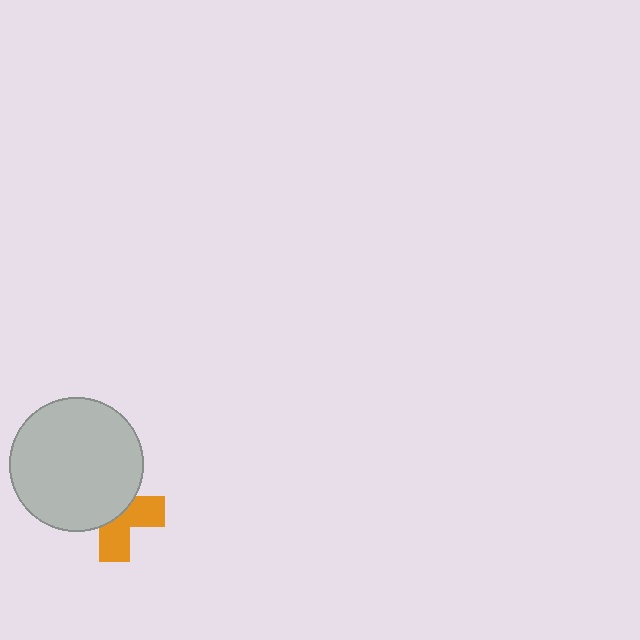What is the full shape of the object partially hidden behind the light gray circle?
The partially hidden object is an orange cross.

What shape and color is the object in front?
The object in front is a light gray circle.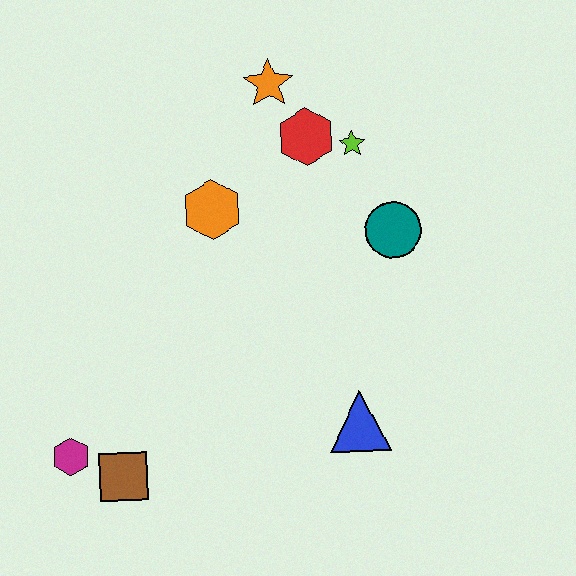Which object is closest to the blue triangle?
The teal circle is closest to the blue triangle.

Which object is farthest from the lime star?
The magenta hexagon is farthest from the lime star.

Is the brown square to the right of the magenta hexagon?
Yes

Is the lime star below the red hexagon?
Yes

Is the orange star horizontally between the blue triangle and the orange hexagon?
Yes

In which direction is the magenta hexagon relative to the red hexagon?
The magenta hexagon is below the red hexagon.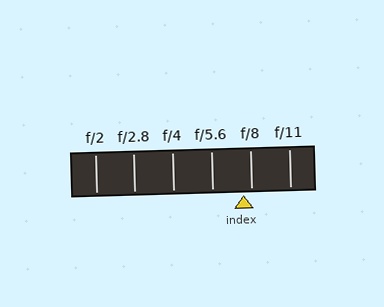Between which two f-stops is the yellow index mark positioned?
The index mark is between f/5.6 and f/8.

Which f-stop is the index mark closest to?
The index mark is closest to f/8.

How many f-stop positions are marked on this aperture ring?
There are 6 f-stop positions marked.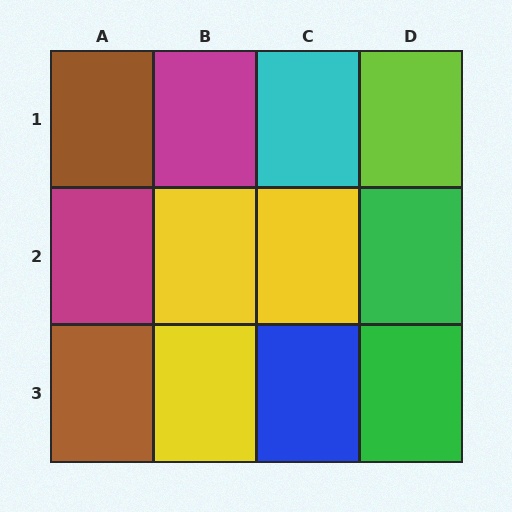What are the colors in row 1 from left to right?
Brown, magenta, cyan, lime.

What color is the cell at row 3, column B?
Yellow.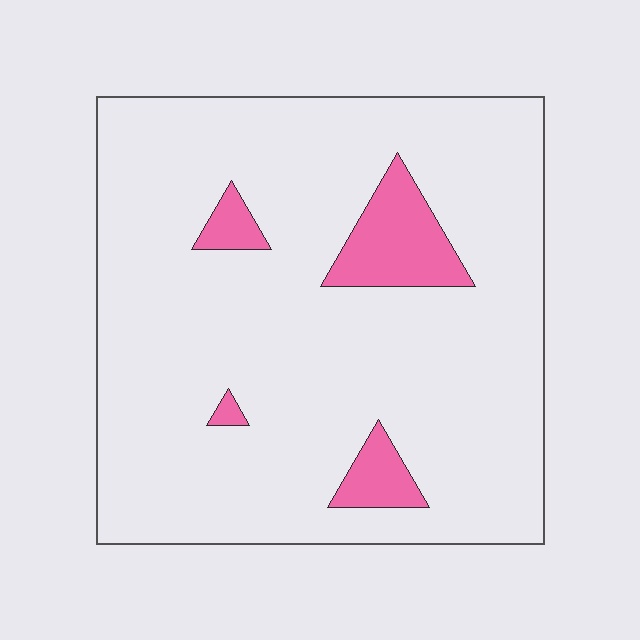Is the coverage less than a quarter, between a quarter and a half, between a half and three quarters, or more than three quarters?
Less than a quarter.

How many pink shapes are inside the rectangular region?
4.